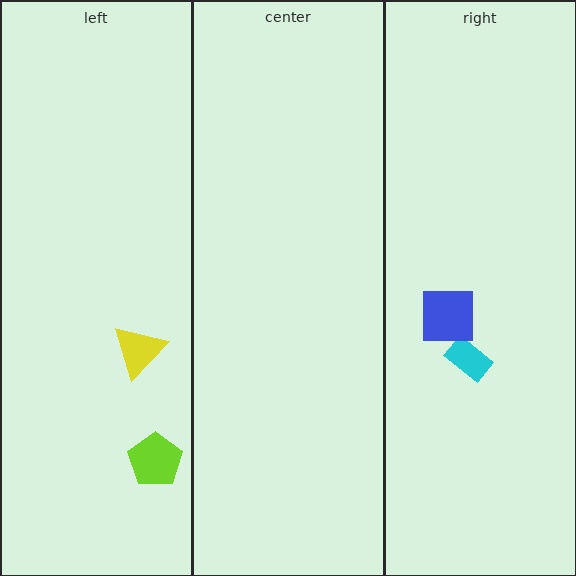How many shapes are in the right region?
2.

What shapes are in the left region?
The lime pentagon, the yellow triangle.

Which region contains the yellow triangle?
The left region.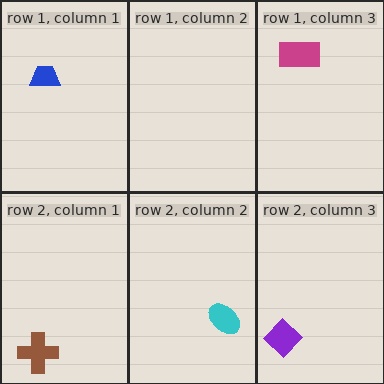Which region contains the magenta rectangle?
The row 1, column 3 region.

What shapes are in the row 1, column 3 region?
The magenta rectangle.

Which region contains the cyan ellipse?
The row 2, column 2 region.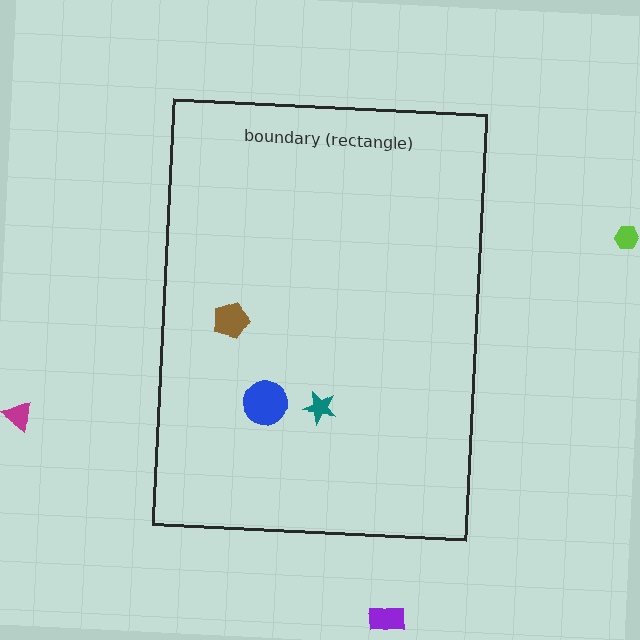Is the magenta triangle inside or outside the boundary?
Outside.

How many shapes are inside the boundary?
3 inside, 3 outside.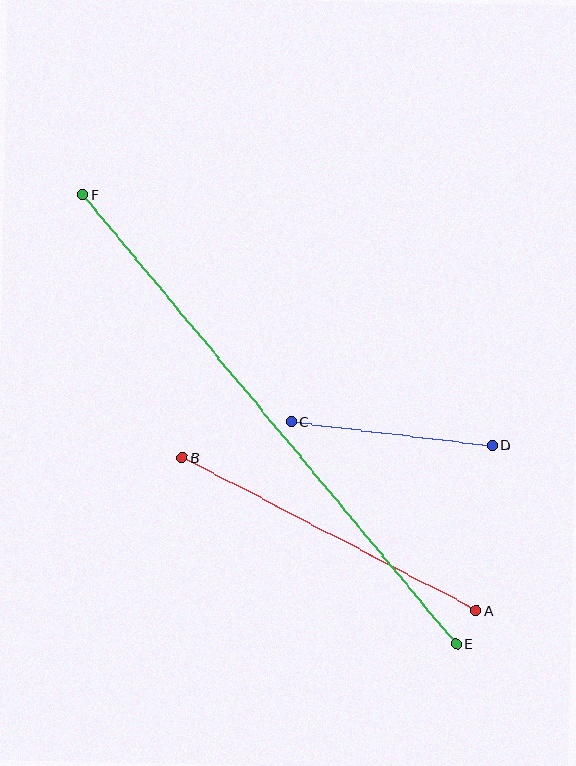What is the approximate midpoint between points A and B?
The midpoint is at approximately (329, 534) pixels.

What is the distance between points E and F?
The distance is approximately 584 pixels.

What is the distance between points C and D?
The distance is approximately 202 pixels.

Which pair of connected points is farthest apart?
Points E and F are farthest apart.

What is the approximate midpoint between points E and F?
The midpoint is at approximately (269, 419) pixels.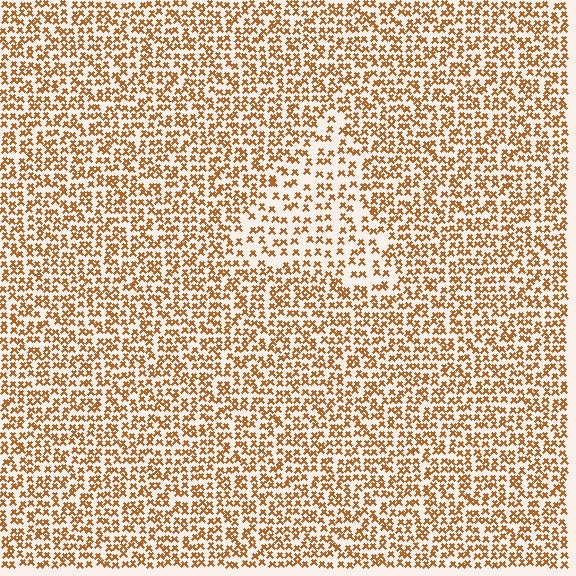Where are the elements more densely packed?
The elements are more densely packed outside the triangle boundary.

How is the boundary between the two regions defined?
The boundary is defined by a change in element density (approximately 1.7x ratio). All elements are the same color, size, and shape.